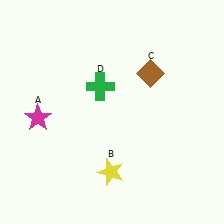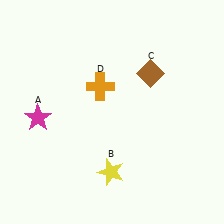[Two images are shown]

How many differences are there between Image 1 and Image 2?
There is 1 difference between the two images.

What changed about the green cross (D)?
In Image 1, D is green. In Image 2, it changed to orange.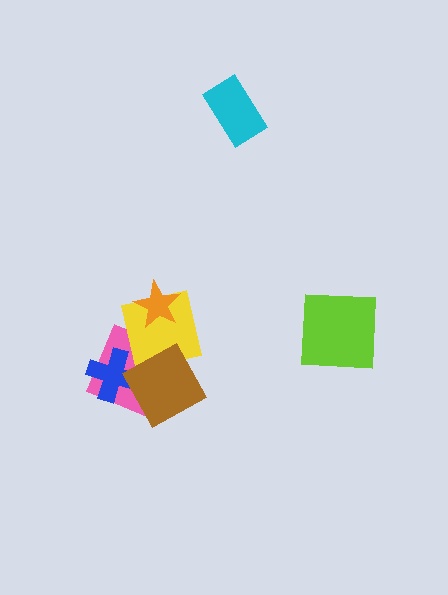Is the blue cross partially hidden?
Yes, it is partially covered by another shape.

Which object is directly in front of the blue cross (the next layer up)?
The yellow square is directly in front of the blue cross.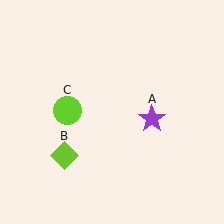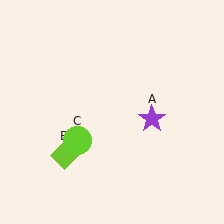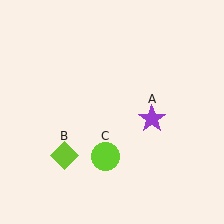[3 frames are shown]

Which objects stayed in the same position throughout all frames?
Purple star (object A) and lime diamond (object B) remained stationary.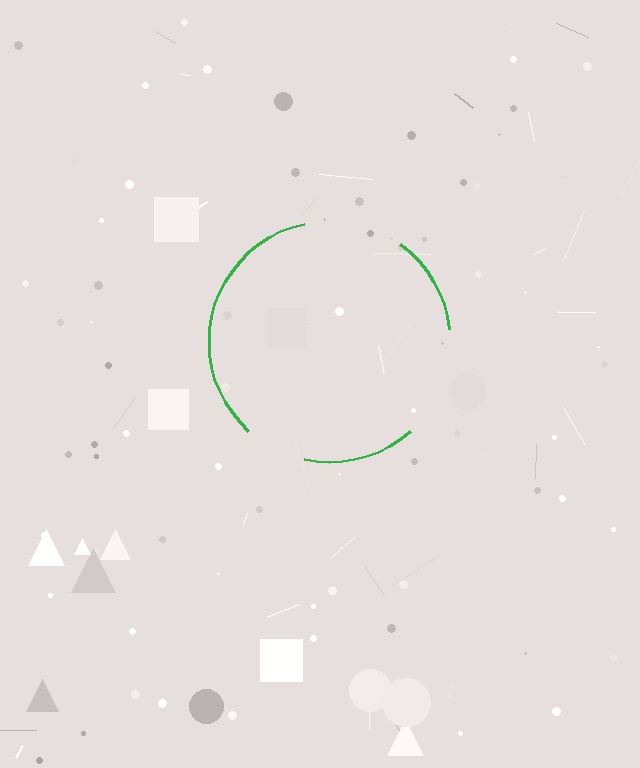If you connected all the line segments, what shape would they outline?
They would outline a circle.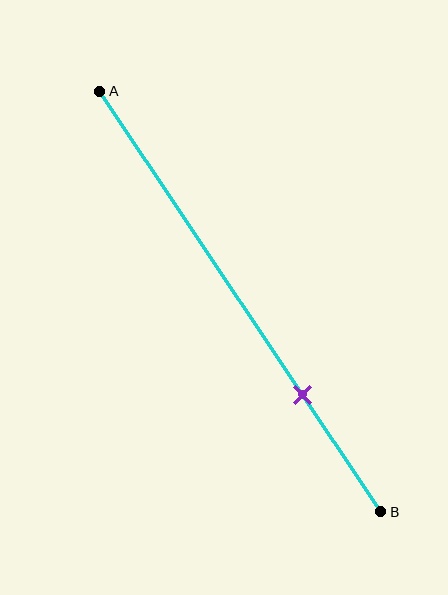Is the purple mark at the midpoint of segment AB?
No, the mark is at about 70% from A, not at the 50% midpoint.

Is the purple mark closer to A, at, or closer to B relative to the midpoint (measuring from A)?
The purple mark is closer to point B than the midpoint of segment AB.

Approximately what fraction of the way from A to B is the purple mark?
The purple mark is approximately 70% of the way from A to B.